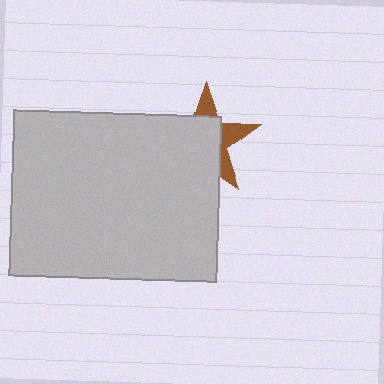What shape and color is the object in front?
The object in front is a light gray rectangle.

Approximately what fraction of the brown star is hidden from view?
Roughly 65% of the brown star is hidden behind the light gray rectangle.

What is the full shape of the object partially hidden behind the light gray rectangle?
The partially hidden object is a brown star.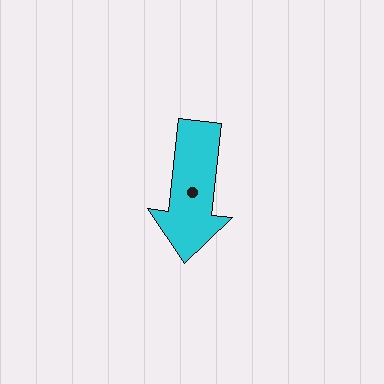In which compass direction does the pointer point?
South.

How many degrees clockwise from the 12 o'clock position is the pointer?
Approximately 186 degrees.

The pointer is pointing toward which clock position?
Roughly 6 o'clock.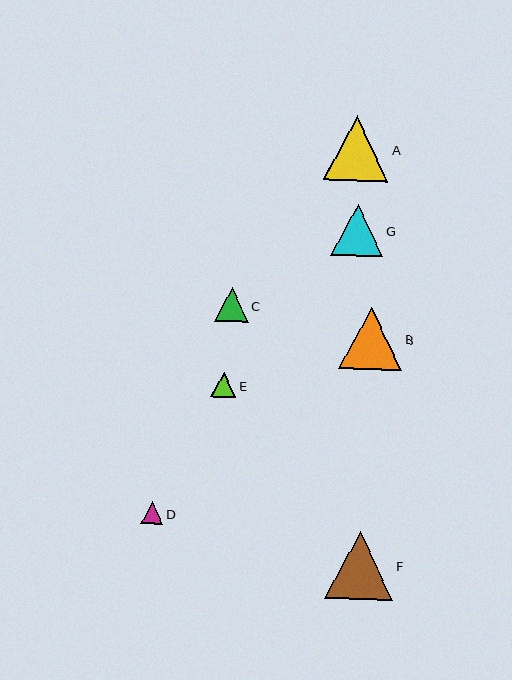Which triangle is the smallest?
Triangle D is the smallest with a size of approximately 22 pixels.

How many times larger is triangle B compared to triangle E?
Triangle B is approximately 2.5 times the size of triangle E.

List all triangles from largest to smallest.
From largest to smallest: F, A, B, G, C, E, D.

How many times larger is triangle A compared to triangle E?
Triangle A is approximately 2.6 times the size of triangle E.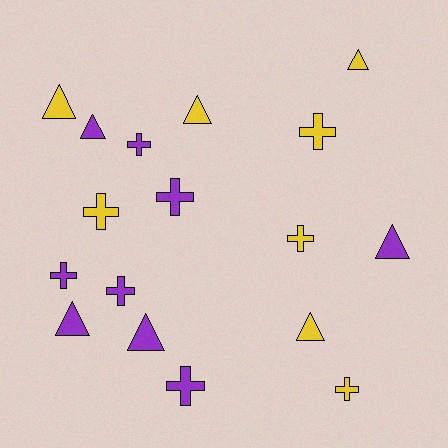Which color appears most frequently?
Purple, with 9 objects.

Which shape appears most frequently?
Cross, with 9 objects.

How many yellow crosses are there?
There are 4 yellow crosses.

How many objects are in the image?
There are 17 objects.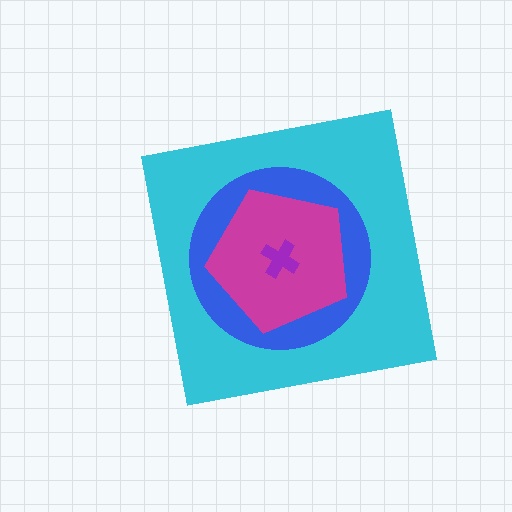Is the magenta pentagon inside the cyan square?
Yes.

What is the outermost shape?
The cyan square.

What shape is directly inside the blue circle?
The magenta pentagon.